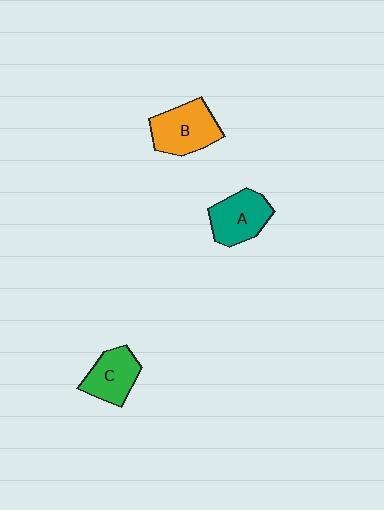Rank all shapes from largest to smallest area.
From largest to smallest: B (orange), A (teal), C (green).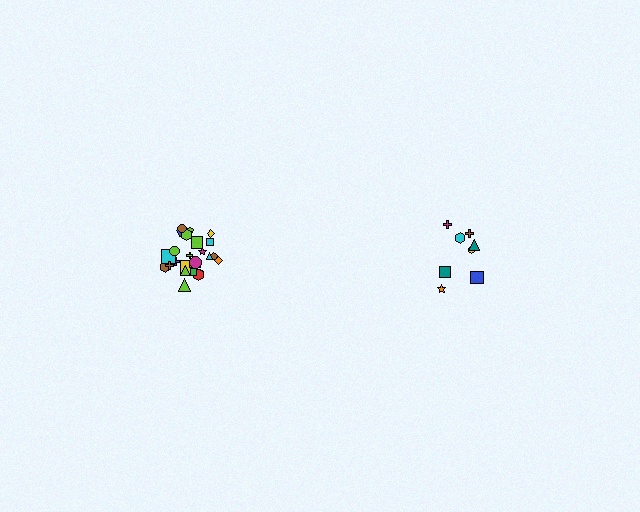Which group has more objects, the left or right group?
The left group.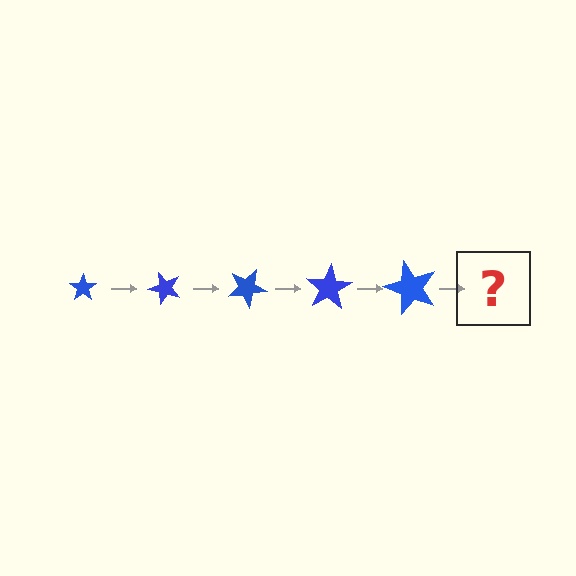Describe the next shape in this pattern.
It should be a star, larger than the previous one and rotated 250 degrees from the start.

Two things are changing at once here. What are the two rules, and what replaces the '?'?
The two rules are that the star grows larger each step and it rotates 50 degrees each step. The '?' should be a star, larger than the previous one and rotated 250 degrees from the start.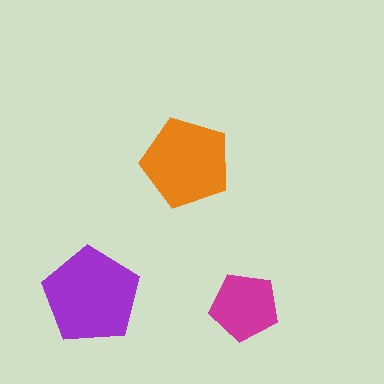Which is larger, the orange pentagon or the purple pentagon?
The purple one.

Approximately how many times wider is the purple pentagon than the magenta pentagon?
About 1.5 times wider.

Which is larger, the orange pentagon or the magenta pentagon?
The orange one.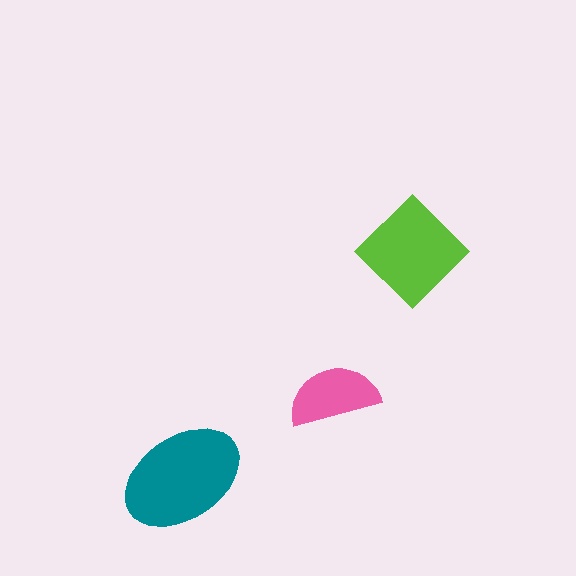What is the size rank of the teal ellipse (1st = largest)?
1st.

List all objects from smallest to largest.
The pink semicircle, the lime diamond, the teal ellipse.